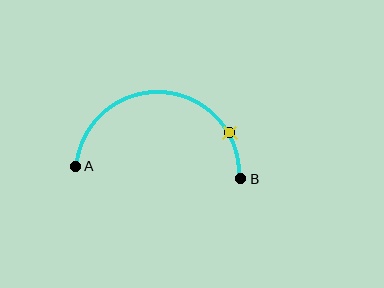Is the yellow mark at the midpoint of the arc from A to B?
No. The yellow mark lies on the arc but is closer to endpoint B. The arc midpoint would be at the point on the curve equidistant along the arc from both A and B.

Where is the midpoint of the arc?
The arc midpoint is the point on the curve farthest from the straight line joining A and B. It sits above that line.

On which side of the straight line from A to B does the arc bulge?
The arc bulges above the straight line connecting A and B.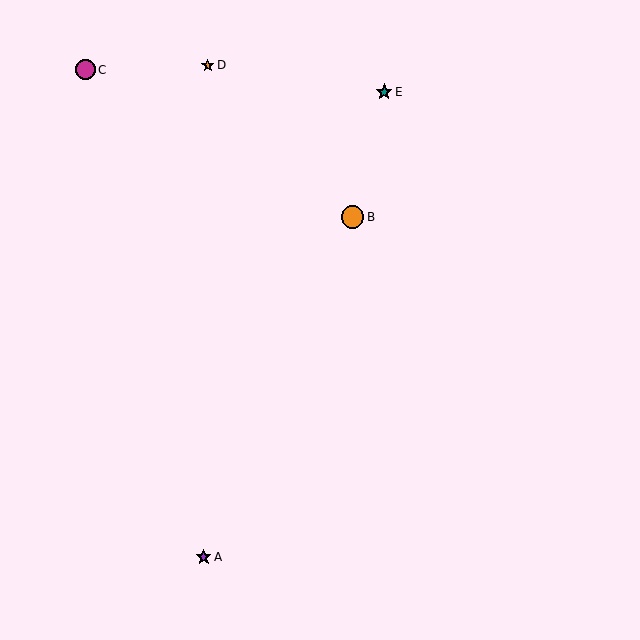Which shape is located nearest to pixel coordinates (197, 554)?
The purple star (labeled A) at (204, 557) is nearest to that location.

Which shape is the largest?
The orange circle (labeled B) is the largest.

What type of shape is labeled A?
Shape A is a purple star.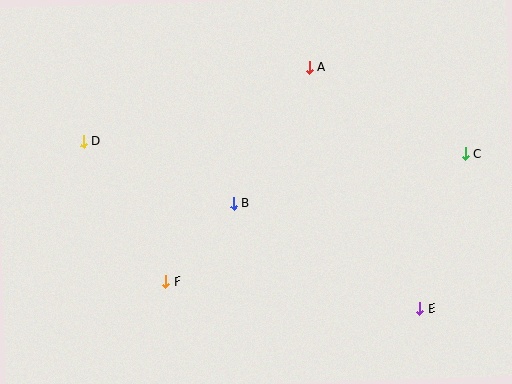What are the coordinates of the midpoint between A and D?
The midpoint between A and D is at (196, 105).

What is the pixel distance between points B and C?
The distance between B and C is 237 pixels.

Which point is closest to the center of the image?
Point B at (234, 203) is closest to the center.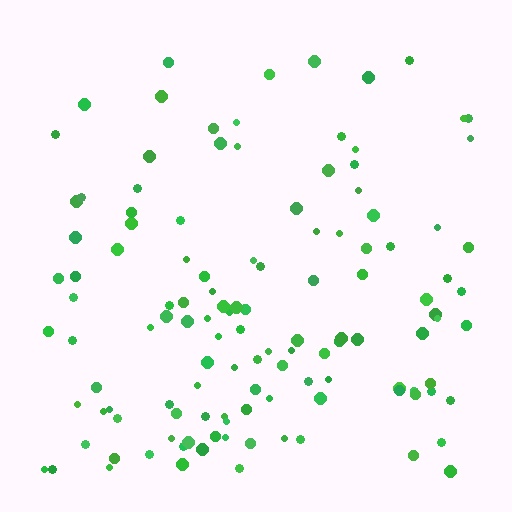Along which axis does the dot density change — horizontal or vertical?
Vertical.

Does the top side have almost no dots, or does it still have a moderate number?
Still a moderate number, just noticeably fewer than the bottom.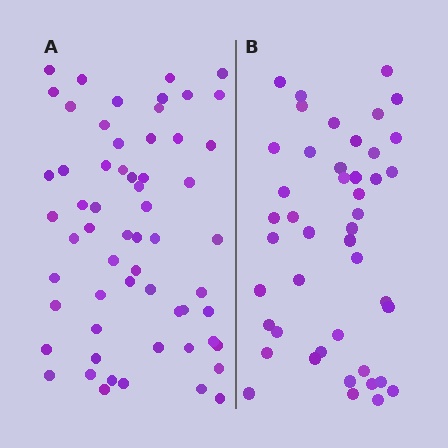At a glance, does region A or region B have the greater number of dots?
Region A (the left region) has more dots.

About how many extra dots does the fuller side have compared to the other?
Region A has approximately 15 more dots than region B.